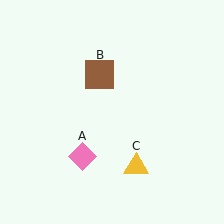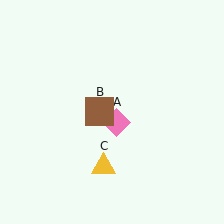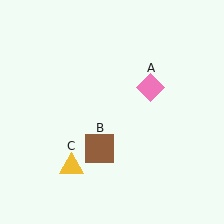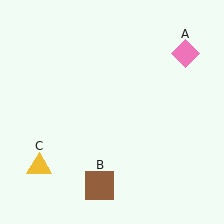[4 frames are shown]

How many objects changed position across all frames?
3 objects changed position: pink diamond (object A), brown square (object B), yellow triangle (object C).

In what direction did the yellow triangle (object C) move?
The yellow triangle (object C) moved left.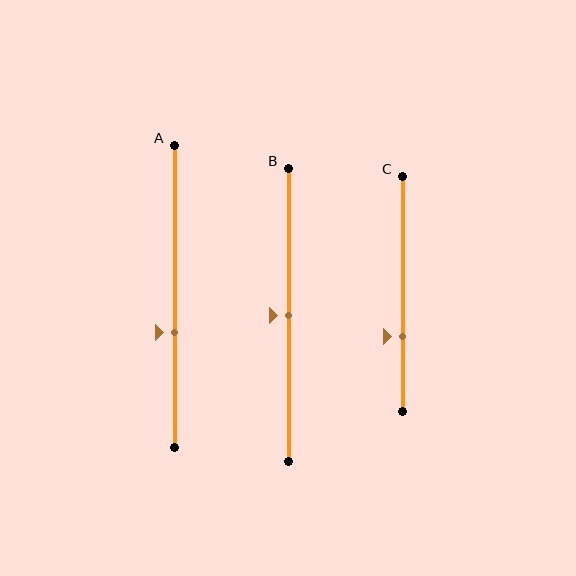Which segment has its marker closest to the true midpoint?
Segment B has its marker closest to the true midpoint.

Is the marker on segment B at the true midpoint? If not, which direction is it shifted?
Yes, the marker on segment B is at the true midpoint.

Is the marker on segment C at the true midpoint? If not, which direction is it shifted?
No, the marker on segment C is shifted downward by about 18% of the segment length.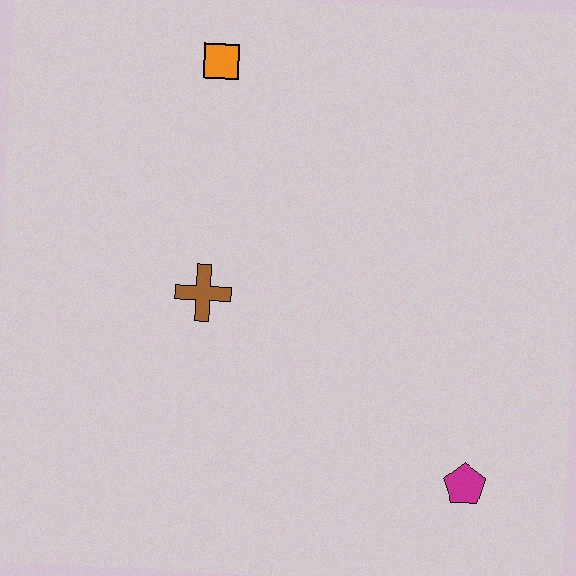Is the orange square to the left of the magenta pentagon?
Yes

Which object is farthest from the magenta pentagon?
The orange square is farthest from the magenta pentagon.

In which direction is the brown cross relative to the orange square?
The brown cross is below the orange square.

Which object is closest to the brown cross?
The orange square is closest to the brown cross.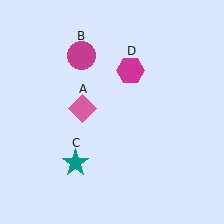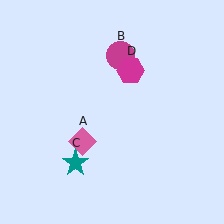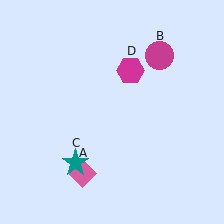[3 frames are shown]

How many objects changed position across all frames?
2 objects changed position: pink diamond (object A), magenta circle (object B).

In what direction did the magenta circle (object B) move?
The magenta circle (object B) moved right.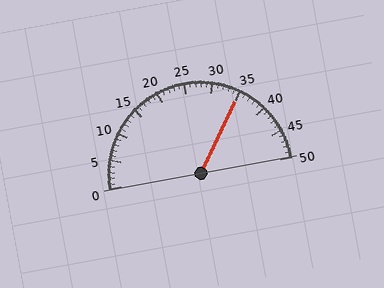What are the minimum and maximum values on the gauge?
The gauge ranges from 0 to 50.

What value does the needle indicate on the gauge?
The needle indicates approximately 35.